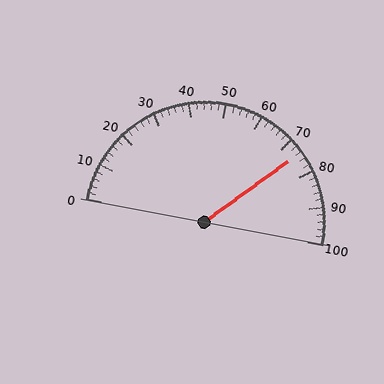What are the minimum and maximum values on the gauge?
The gauge ranges from 0 to 100.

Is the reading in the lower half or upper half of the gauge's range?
The reading is in the upper half of the range (0 to 100).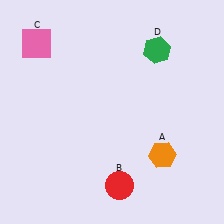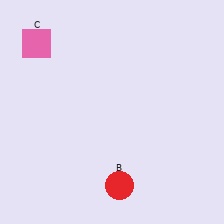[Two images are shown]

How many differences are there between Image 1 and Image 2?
There are 2 differences between the two images.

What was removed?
The orange hexagon (A), the green hexagon (D) were removed in Image 2.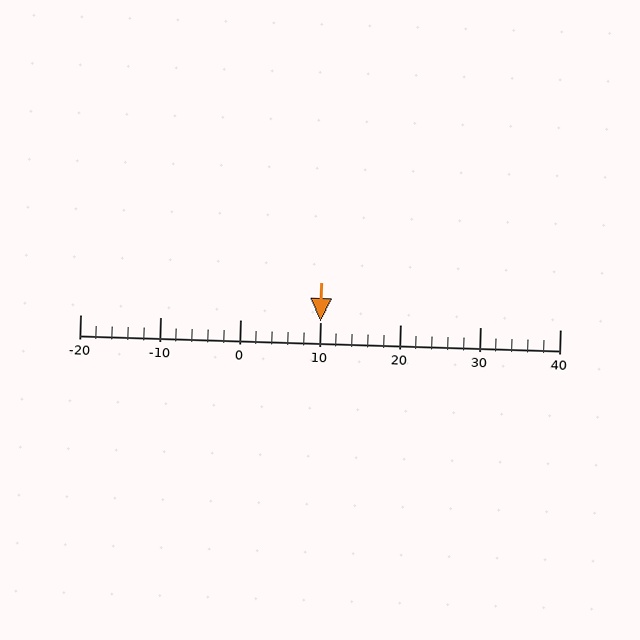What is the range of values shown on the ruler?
The ruler shows values from -20 to 40.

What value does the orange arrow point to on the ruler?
The orange arrow points to approximately 10.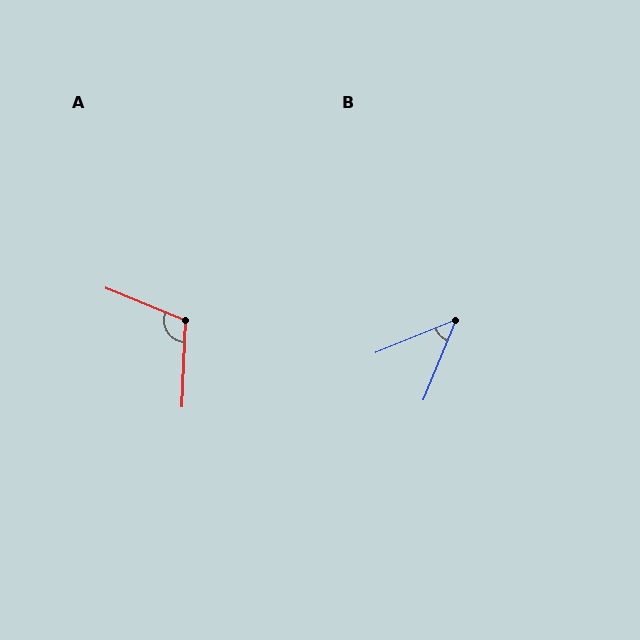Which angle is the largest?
A, at approximately 110 degrees.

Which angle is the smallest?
B, at approximately 45 degrees.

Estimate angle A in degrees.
Approximately 110 degrees.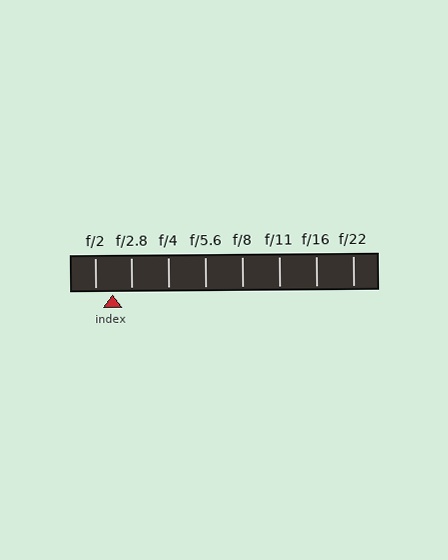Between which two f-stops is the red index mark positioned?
The index mark is between f/2 and f/2.8.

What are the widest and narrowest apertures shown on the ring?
The widest aperture shown is f/2 and the narrowest is f/22.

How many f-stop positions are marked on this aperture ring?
There are 8 f-stop positions marked.